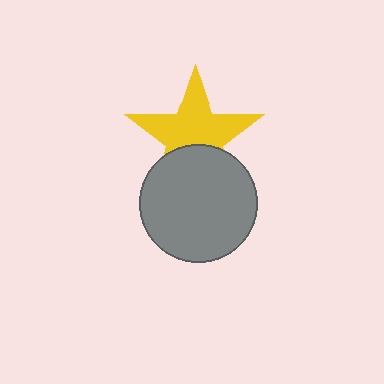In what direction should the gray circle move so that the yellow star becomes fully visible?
The gray circle should move down. That is the shortest direction to clear the overlap and leave the yellow star fully visible.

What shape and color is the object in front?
The object in front is a gray circle.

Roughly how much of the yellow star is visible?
About half of it is visible (roughly 64%).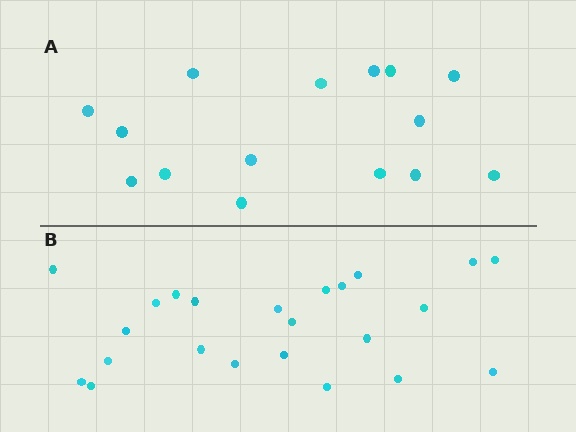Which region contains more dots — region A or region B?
Region B (the bottom region) has more dots.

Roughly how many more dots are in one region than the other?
Region B has roughly 8 or so more dots than region A.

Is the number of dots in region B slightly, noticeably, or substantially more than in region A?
Region B has substantially more. The ratio is roughly 1.5 to 1.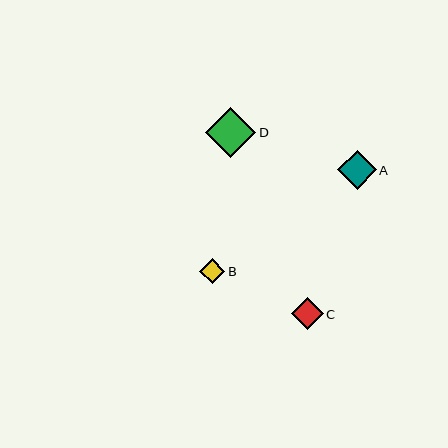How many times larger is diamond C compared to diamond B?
Diamond C is approximately 1.2 times the size of diamond B.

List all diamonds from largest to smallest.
From largest to smallest: D, A, C, B.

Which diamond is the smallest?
Diamond B is the smallest with a size of approximately 25 pixels.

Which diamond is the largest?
Diamond D is the largest with a size of approximately 50 pixels.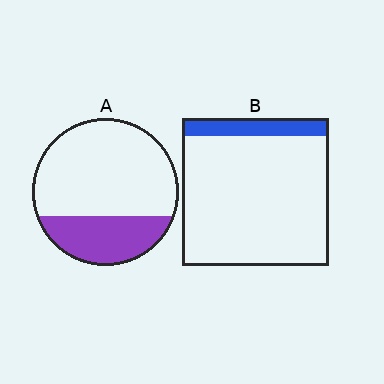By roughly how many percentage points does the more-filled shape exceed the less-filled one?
By roughly 20 percentage points (A over B).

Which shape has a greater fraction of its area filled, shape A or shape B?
Shape A.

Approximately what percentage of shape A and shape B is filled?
A is approximately 30% and B is approximately 10%.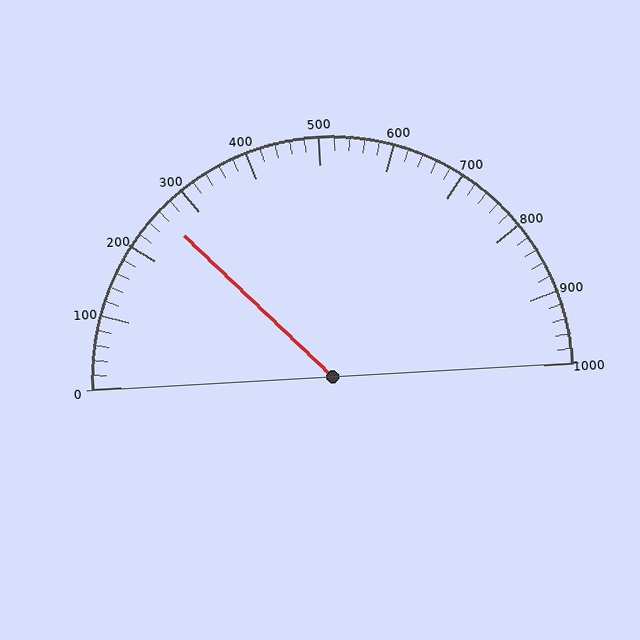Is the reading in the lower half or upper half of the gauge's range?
The reading is in the lower half of the range (0 to 1000).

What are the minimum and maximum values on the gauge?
The gauge ranges from 0 to 1000.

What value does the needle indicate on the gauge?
The needle indicates approximately 260.